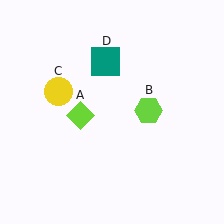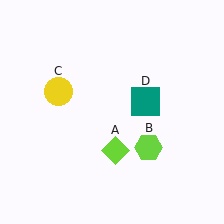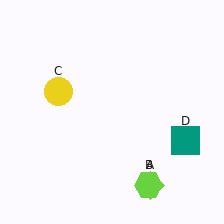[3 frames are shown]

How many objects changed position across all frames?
3 objects changed position: lime diamond (object A), lime hexagon (object B), teal square (object D).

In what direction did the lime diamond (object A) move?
The lime diamond (object A) moved down and to the right.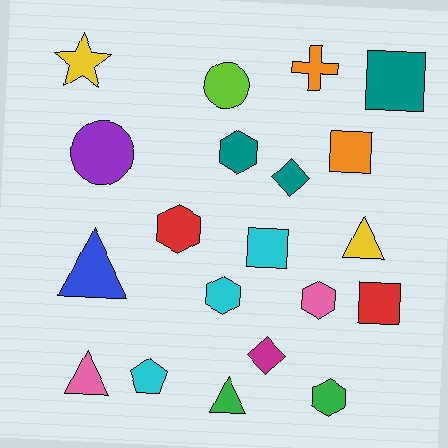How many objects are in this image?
There are 20 objects.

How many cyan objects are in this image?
There are 3 cyan objects.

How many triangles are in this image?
There are 4 triangles.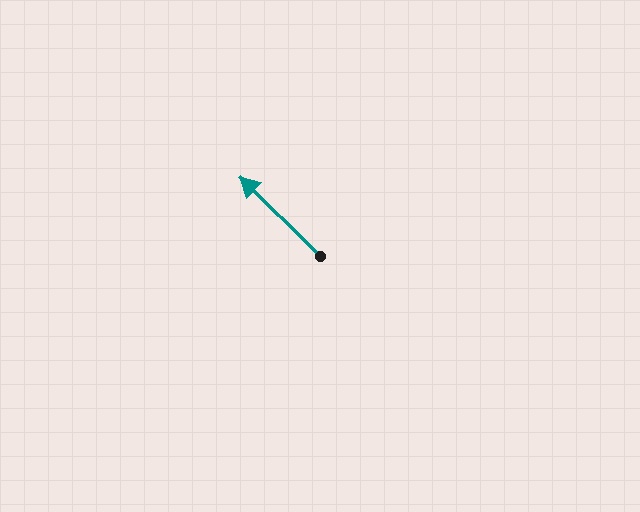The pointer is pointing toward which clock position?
Roughly 10 o'clock.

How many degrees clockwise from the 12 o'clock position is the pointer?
Approximately 315 degrees.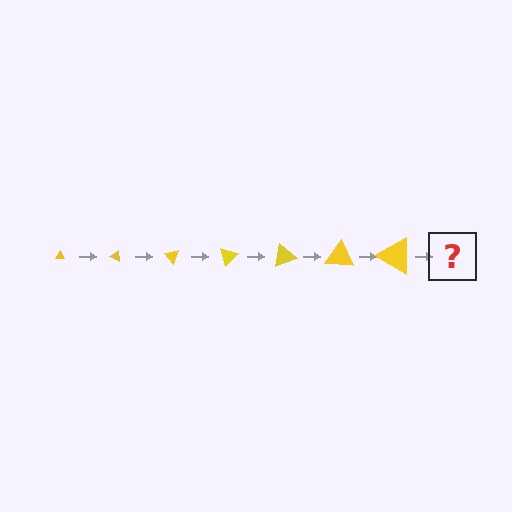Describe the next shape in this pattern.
It should be a triangle, larger than the previous one and rotated 175 degrees from the start.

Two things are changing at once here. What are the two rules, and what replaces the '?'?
The two rules are that the triangle grows larger each step and it rotates 25 degrees each step. The '?' should be a triangle, larger than the previous one and rotated 175 degrees from the start.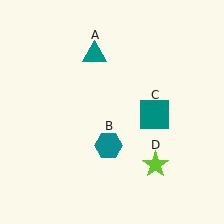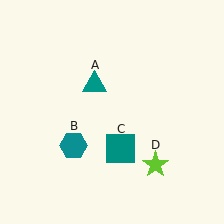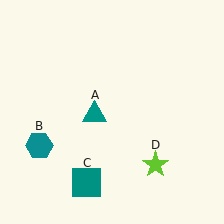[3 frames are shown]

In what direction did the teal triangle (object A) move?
The teal triangle (object A) moved down.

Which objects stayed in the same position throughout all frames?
Lime star (object D) remained stationary.